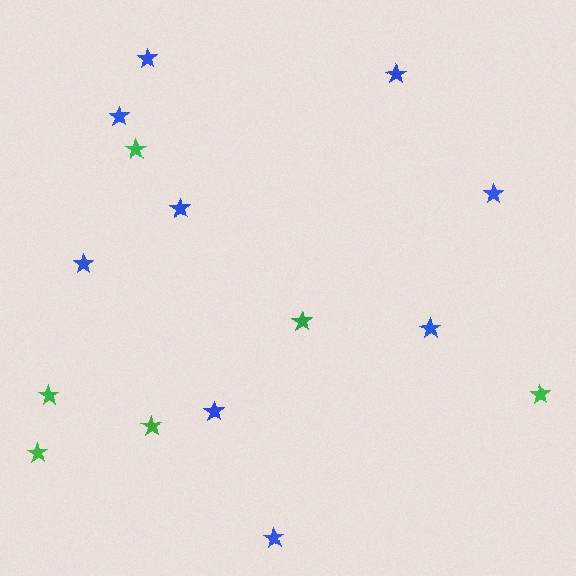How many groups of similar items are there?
There are 2 groups: one group of green stars (6) and one group of blue stars (9).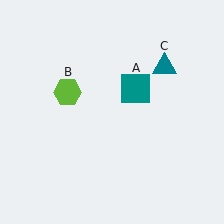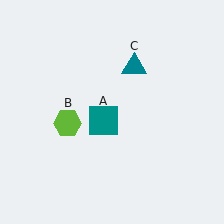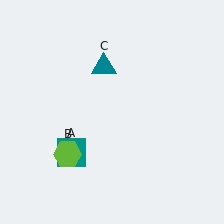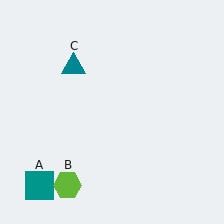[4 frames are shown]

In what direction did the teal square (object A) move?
The teal square (object A) moved down and to the left.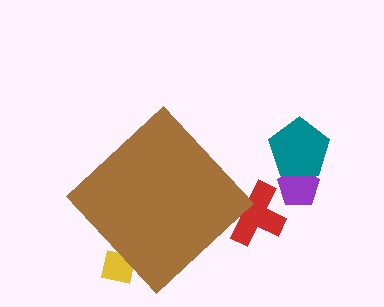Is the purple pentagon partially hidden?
No, the purple pentagon is fully visible.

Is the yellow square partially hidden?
Yes, the yellow square is partially hidden behind the brown diamond.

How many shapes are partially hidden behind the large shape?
2 shapes are partially hidden.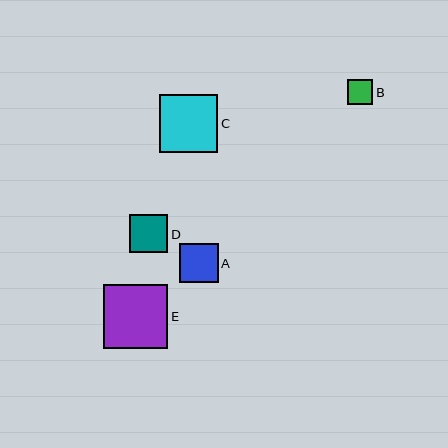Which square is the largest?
Square E is the largest with a size of approximately 64 pixels.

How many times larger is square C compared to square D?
Square C is approximately 1.5 times the size of square D.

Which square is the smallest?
Square B is the smallest with a size of approximately 25 pixels.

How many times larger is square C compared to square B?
Square C is approximately 2.3 times the size of square B.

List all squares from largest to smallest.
From largest to smallest: E, C, A, D, B.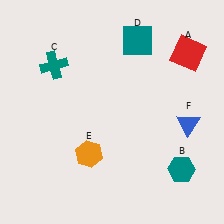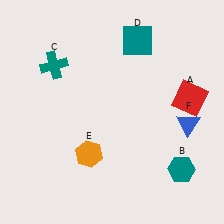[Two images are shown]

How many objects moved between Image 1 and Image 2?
1 object moved between the two images.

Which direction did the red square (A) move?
The red square (A) moved down.